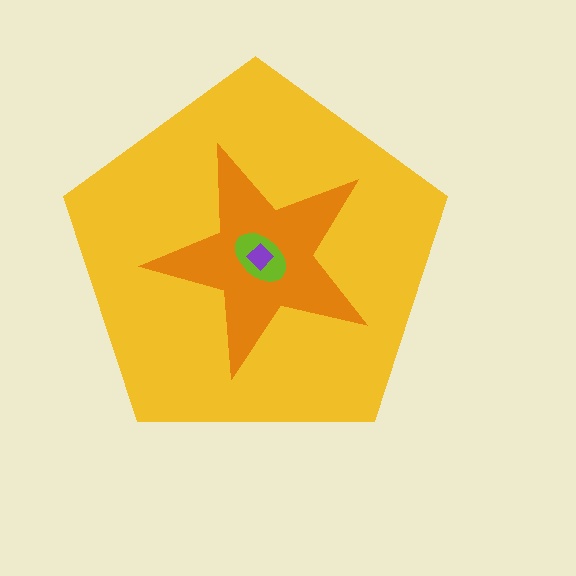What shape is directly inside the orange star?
The lime ellipse.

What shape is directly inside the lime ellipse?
The purple diamond.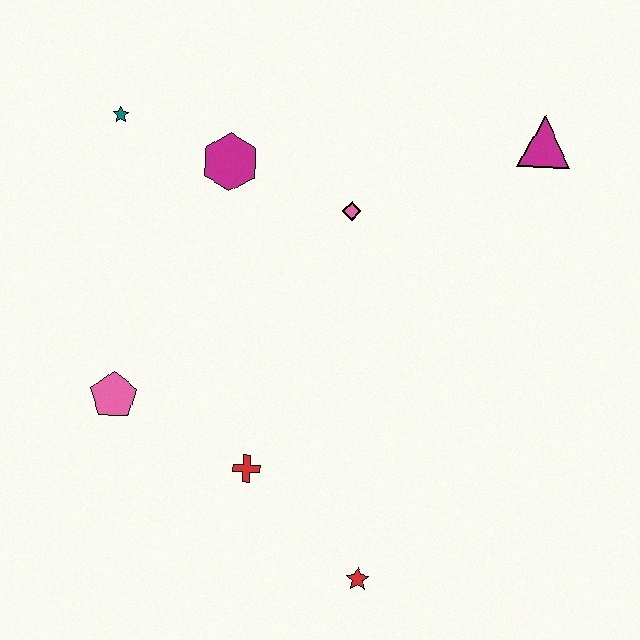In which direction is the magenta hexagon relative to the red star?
The magenta hexagon is above the red star.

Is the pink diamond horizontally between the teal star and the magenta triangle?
Yes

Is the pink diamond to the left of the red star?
Yes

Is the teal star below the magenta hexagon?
No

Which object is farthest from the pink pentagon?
The magenta triangle is farthest from the pink pentagon.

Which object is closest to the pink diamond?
The magenta hexagon is closest to the pink diamond.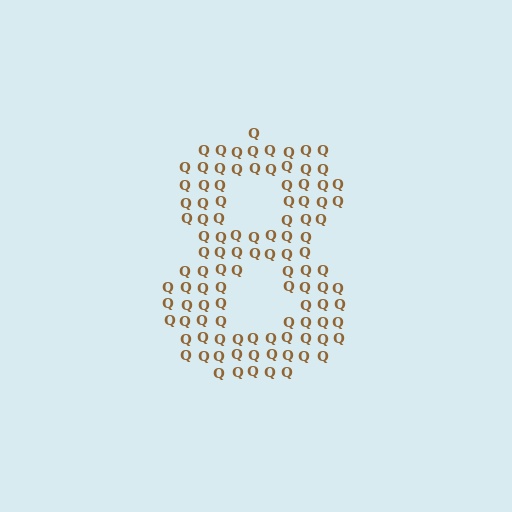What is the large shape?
The large shape is the digit 8.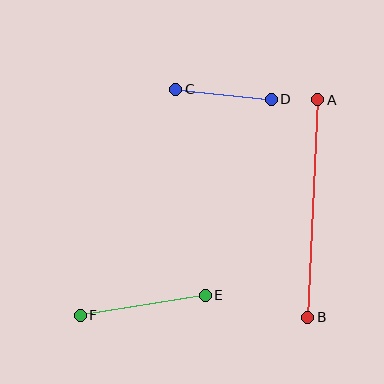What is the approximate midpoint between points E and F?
The midpoint is at approximately (143, 305) pixels.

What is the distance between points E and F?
The distance is approximately 127 pixels.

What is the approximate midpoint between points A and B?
The midpoint is at approximately (313, 208) pixels.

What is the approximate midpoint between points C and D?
The midpoint is at approximately (224, 94) pixels.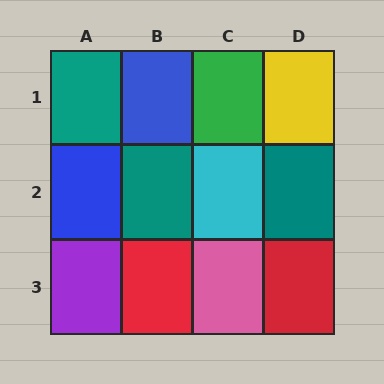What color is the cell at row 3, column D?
Red.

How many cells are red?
2 cells are red.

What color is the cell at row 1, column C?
Green.